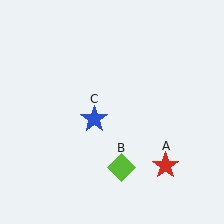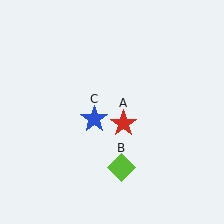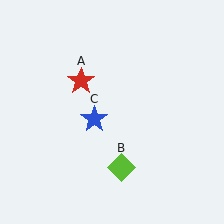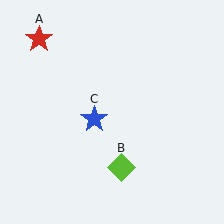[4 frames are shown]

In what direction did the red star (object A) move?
The red star (object A) moved up and to the left.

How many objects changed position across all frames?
1 object changed position: red star (object A).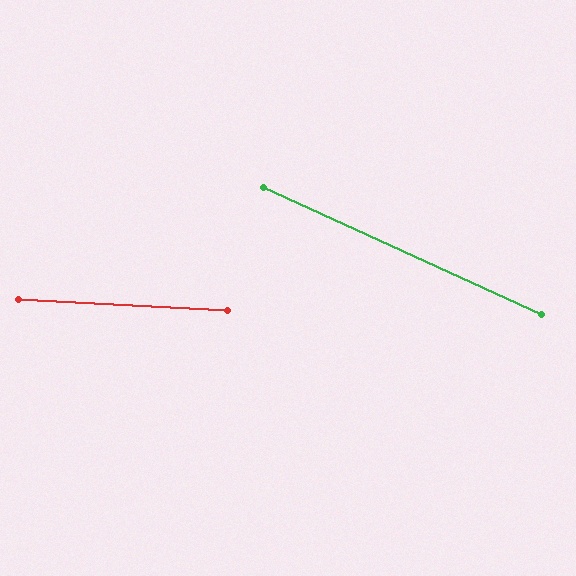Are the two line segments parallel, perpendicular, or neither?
Neither parallel nor perpendicular — they differ by about 21°.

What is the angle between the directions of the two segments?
Approximately 21 degrees.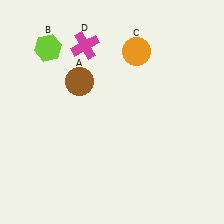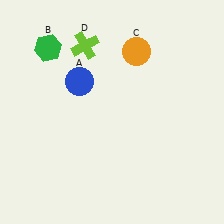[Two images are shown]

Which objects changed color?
A changed from brown to blue. B changed from lime to green. D changed from magenta to lime.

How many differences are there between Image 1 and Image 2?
There are 3 differences between the two images.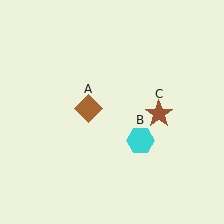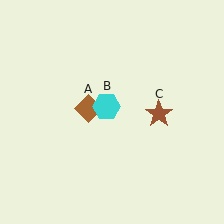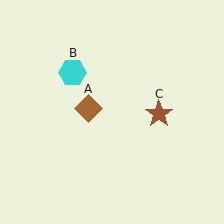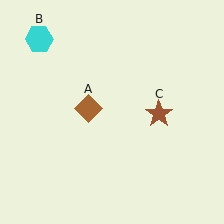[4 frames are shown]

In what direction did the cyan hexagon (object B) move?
The cyan hexagon (object B) moved up and to the left.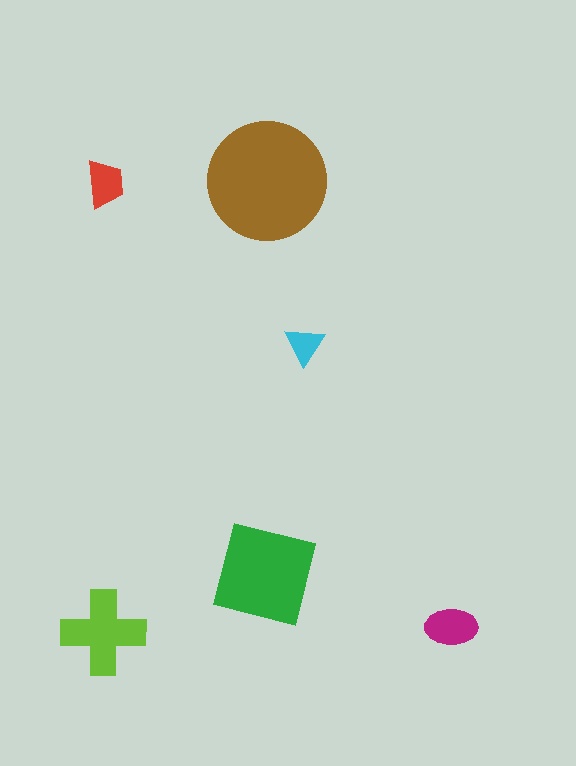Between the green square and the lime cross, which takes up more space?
The green square.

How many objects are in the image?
There are 6 objects in the image.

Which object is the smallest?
The cyan triangle.